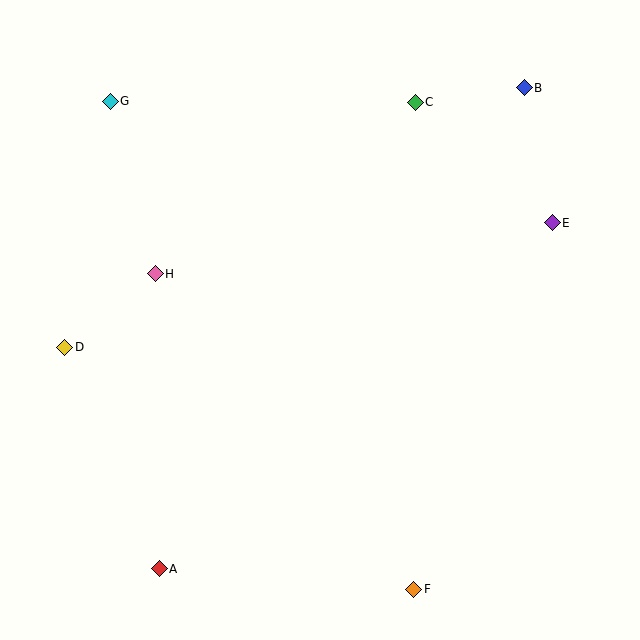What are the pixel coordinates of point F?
Point F is at (414, 589).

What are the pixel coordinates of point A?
Point A is at (159, 569).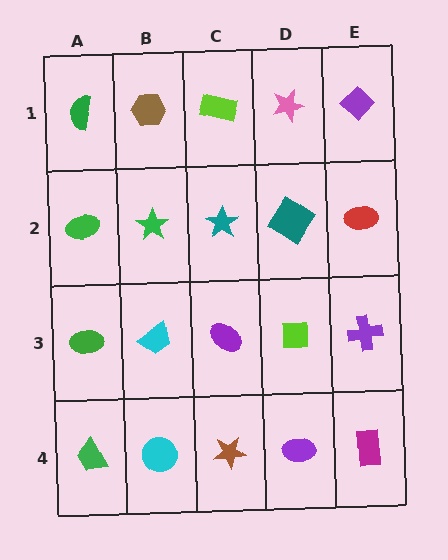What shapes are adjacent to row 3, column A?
A green ellipse (row 2, column A), a green trapezoid (row 4, column A), a cyan trapezoid (row 3, column B).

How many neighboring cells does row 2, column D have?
4.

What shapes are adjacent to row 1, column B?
A green star (row 2, column B), a green semicircle (row 1, column A), a lime rectangle (row 1, column C).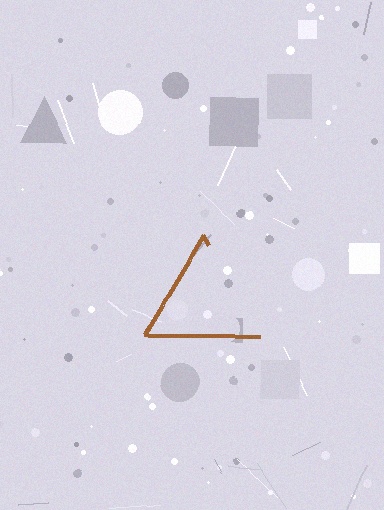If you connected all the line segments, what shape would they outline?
They would outline a triangle.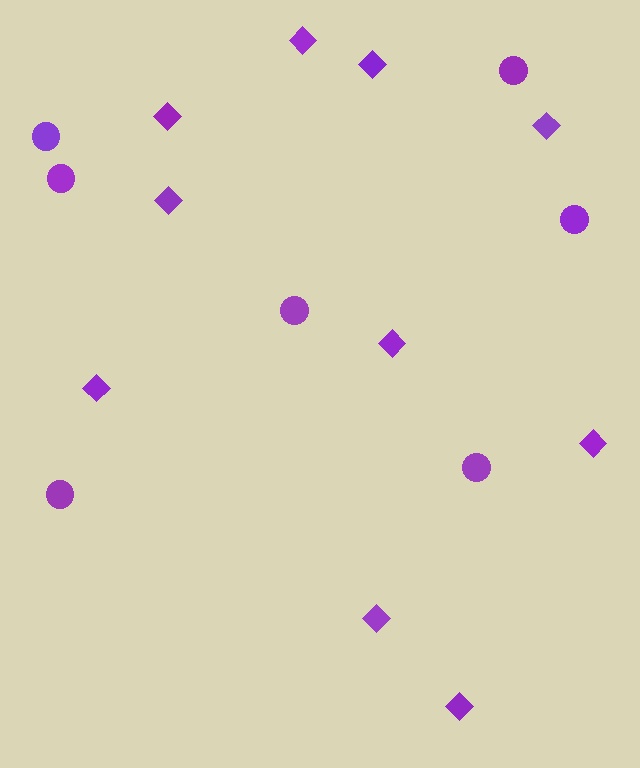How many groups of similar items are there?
There are 2 groups: one group of diamonds (10) and one group of circles (7).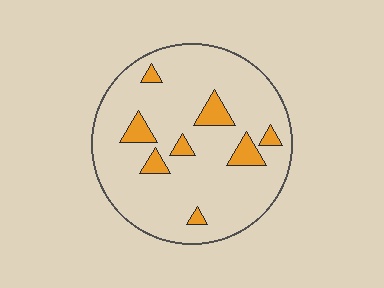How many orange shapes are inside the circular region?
8.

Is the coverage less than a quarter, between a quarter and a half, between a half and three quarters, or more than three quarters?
Less than a quarter.